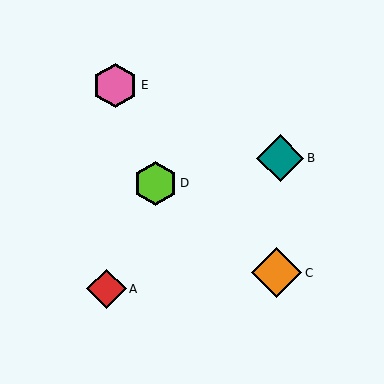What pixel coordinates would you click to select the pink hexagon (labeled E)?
Click at (115, 85) to select the pink hexagon E.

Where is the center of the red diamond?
The center of the red diamond is at (107, 289).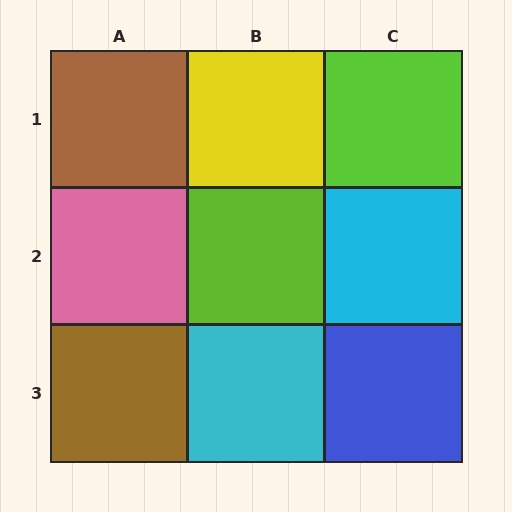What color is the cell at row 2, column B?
Lime.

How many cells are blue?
1 cell is blue.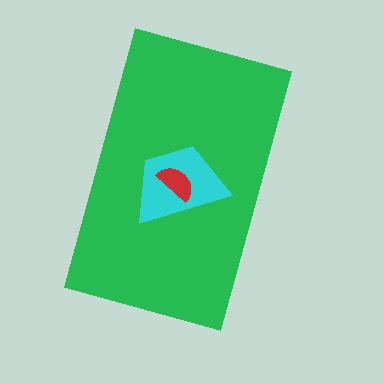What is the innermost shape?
The red semicircle.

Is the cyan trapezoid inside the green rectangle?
Yes.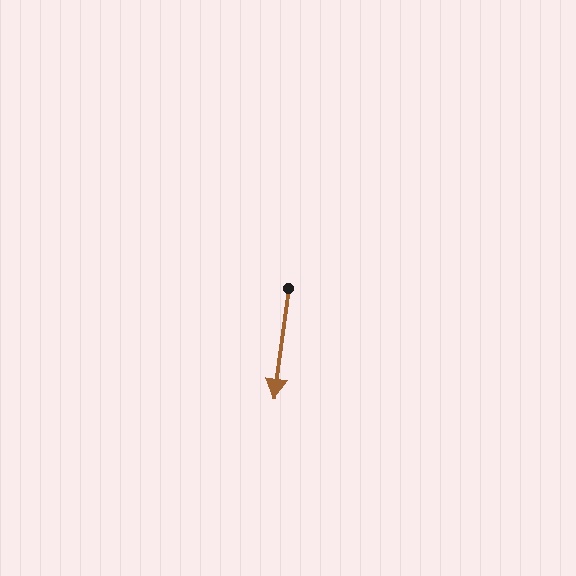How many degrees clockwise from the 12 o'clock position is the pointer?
Approximately 187 degrees.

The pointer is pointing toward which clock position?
Roughly 6 o'clock.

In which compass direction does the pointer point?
South.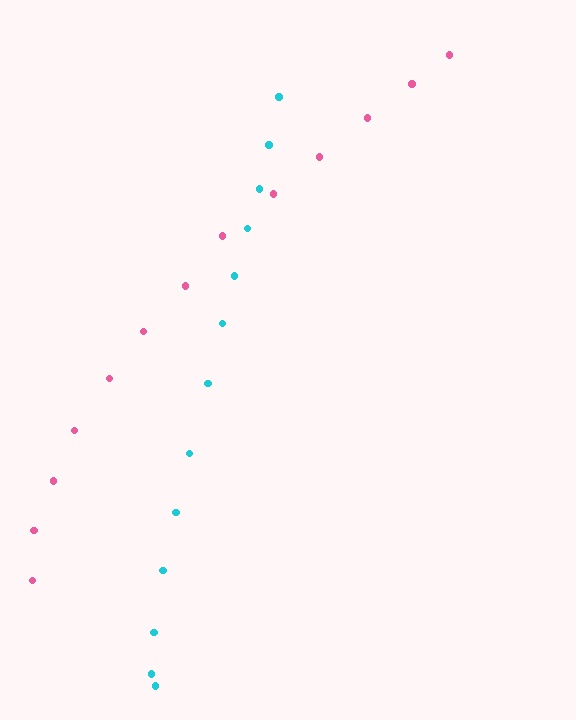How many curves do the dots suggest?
There are 2 distinct paths.